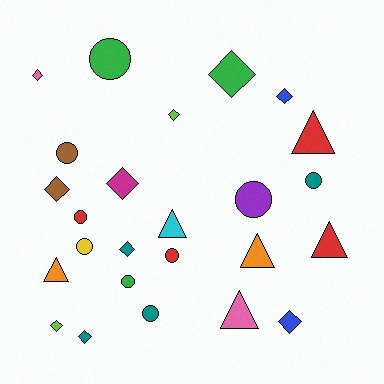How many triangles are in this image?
There are 6 triangles.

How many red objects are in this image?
There are 4 red objects.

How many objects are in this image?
There are 25 objects.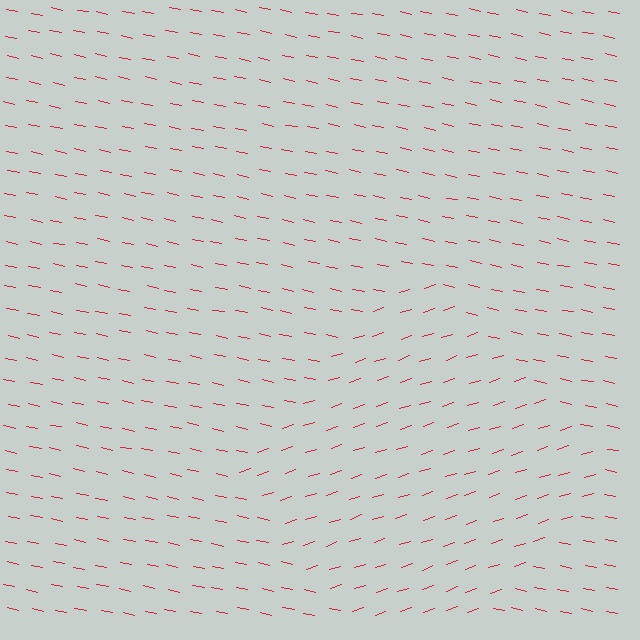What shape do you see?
I see a diamond.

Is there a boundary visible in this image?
Yes, there is a texture boundary formed by a change in line orientation.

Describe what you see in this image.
The image is filled with small red line segments. A diamond region in the image has lines oriented differently from the surrounding lines, creating a visible texture boundary.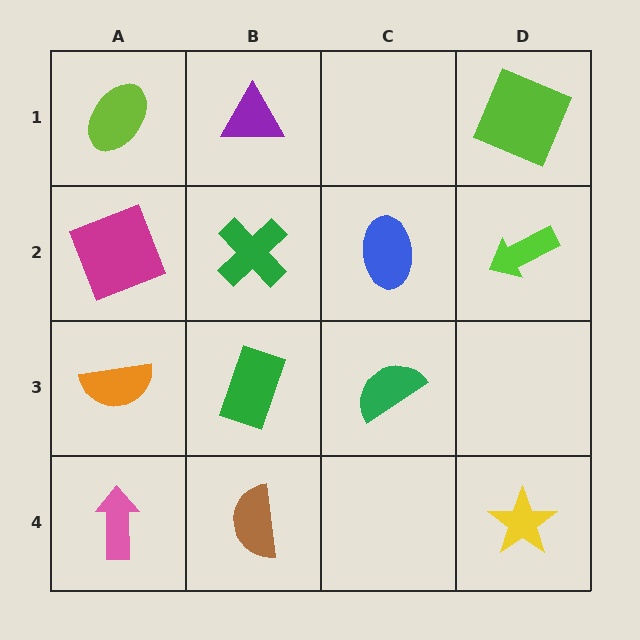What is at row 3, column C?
A green semicircle.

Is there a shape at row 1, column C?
No, that cell is empty.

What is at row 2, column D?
A lime arrow.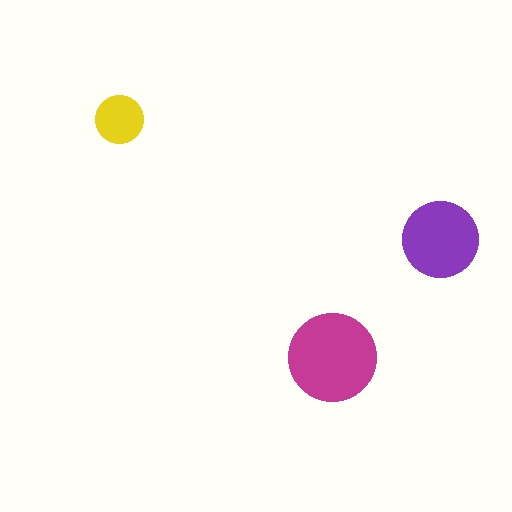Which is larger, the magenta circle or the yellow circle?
The magenta one.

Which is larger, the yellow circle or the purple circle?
The purple one.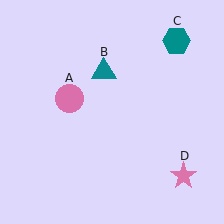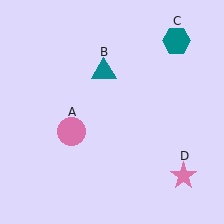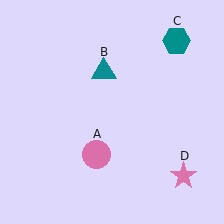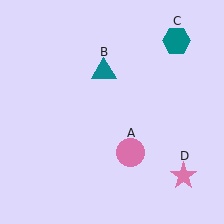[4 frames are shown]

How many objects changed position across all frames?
1 object changed position: pink circle (object A).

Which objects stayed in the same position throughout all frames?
Teal triangle (object B) and teal hexagon (object C) and pink star (object D) remained stationary.